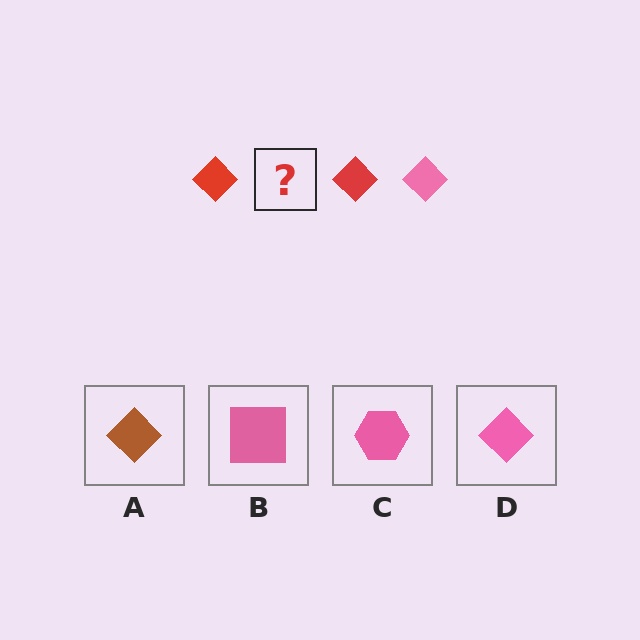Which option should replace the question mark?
Option D.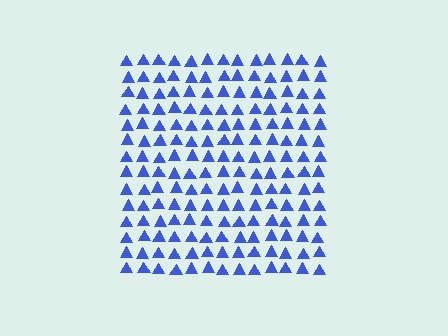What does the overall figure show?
The overall figure shows a square.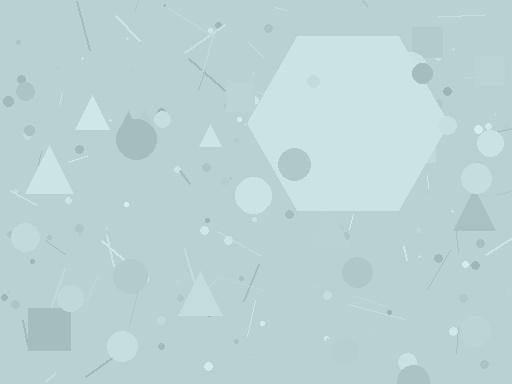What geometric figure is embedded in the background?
A hexagon is embedded in the background.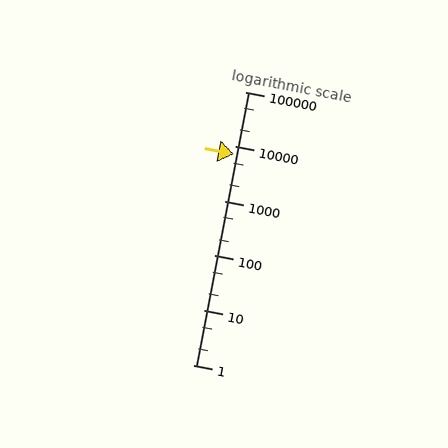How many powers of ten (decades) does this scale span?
The scale spans 5 decades, from 1 to 100000.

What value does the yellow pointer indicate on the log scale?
The pointer indicates approximately 7300.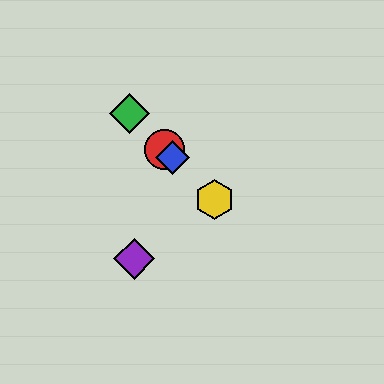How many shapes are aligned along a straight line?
4 shapes (the red circle, the blue diamond, the green diamond, the yellow hexagon) are aligned along a straight line.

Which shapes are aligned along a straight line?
The red circle, the blue diamond, the green diamond, the yellow hexagon are aligned along a straight line.